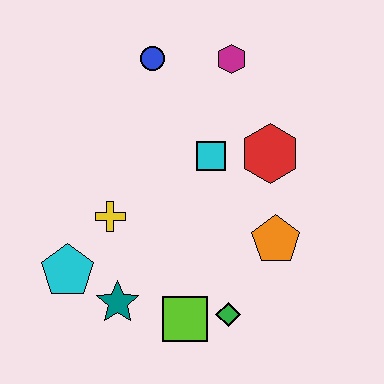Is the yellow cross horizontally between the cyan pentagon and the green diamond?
Yes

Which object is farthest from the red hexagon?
The cyan pentagon is farthest from the red hexagon.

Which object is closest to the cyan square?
The red hexagon is closest to the cyan square.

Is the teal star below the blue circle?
Yes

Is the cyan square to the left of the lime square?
No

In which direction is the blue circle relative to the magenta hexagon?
The blue circle is to the left of the magenta hexagon.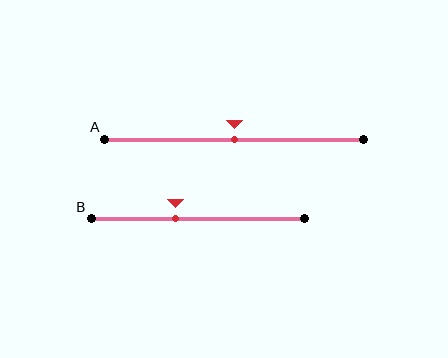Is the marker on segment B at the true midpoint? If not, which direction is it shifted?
No, the marker on segment B is shifted to the left by about 10% of the segment length.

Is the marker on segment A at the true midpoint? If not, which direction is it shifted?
Yes, the marker on segment A is at the true midpoint.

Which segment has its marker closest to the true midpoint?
Segment A has its marker closest to the true midpoint.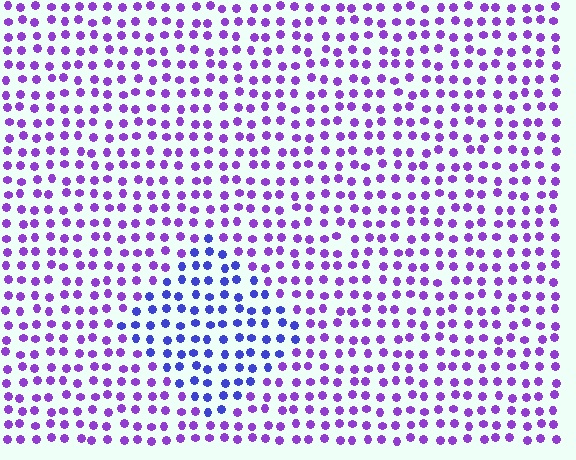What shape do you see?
I see a diamond.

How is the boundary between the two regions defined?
The boundary is defined purely by a slight shift in hue (about 37 degrees). Spacing, size, and orientation are identical on both sides.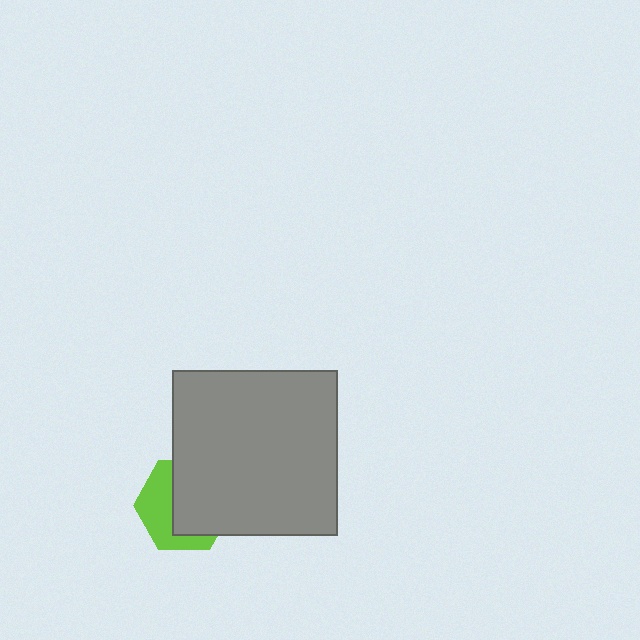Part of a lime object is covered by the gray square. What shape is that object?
It is a hexagon.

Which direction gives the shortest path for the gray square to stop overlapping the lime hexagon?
Moving toward the upper-right gives the shortest separation.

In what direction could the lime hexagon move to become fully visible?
The lime hexagon could move toward the lower-left. That would shift it out from behind the gray square entirely.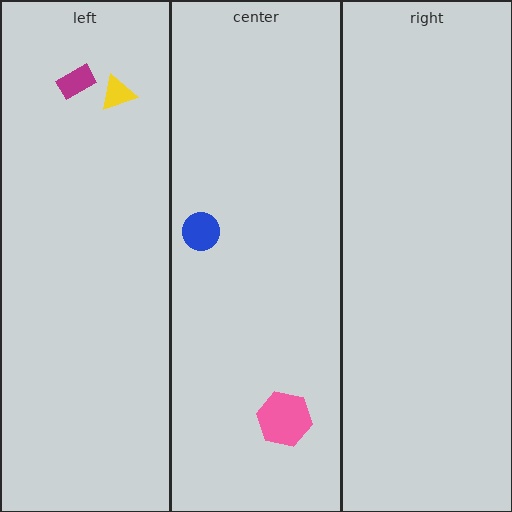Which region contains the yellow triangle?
The left region.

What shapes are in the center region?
The pink hexagon, the blue circle.